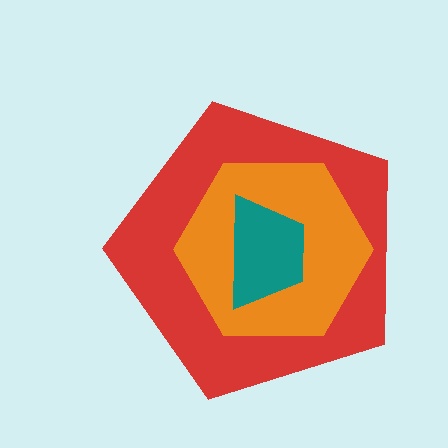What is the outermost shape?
The red pentagon.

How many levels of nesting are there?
3.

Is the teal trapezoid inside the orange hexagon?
Yes.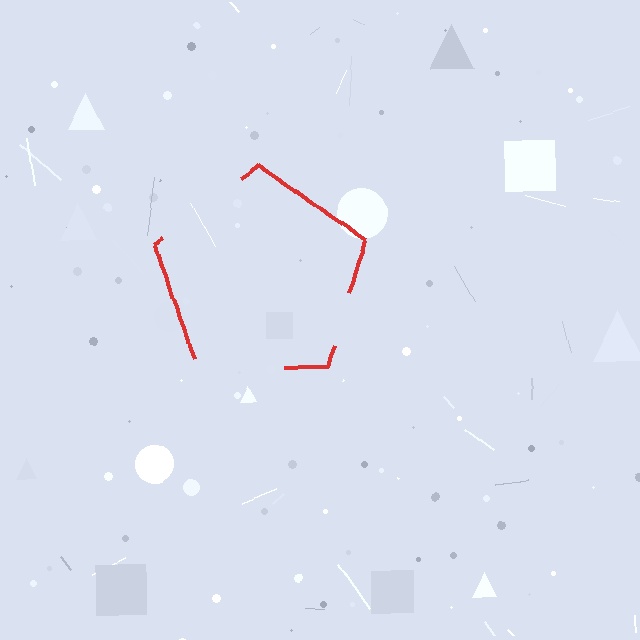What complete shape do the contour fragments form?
The contour fragments form a pentagon.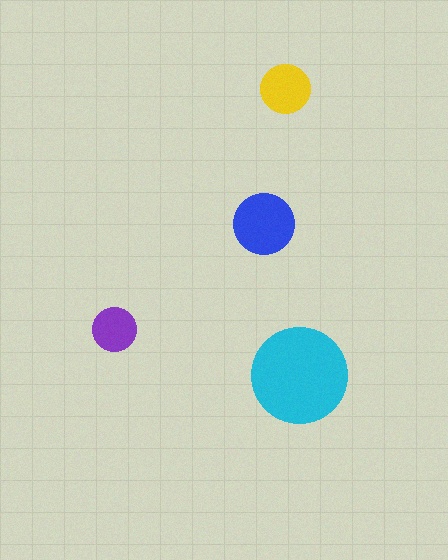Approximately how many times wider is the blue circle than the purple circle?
About 1.5 times wider.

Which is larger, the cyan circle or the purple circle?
The cyan one.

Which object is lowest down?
The cyan circle is bottommost.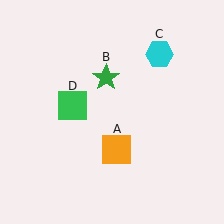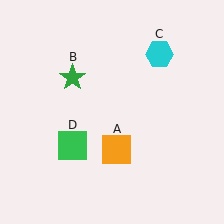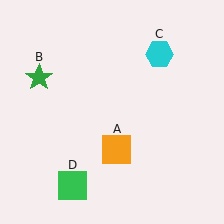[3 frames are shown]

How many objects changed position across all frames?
2 objects changed position: green star (object B), green square (object D).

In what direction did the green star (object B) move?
The green star (object B) moved left.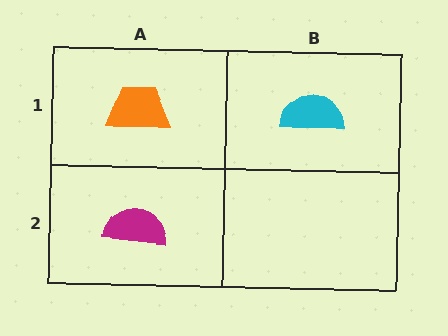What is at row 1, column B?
A cyan semicircle.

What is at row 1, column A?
An orange trapezoid.